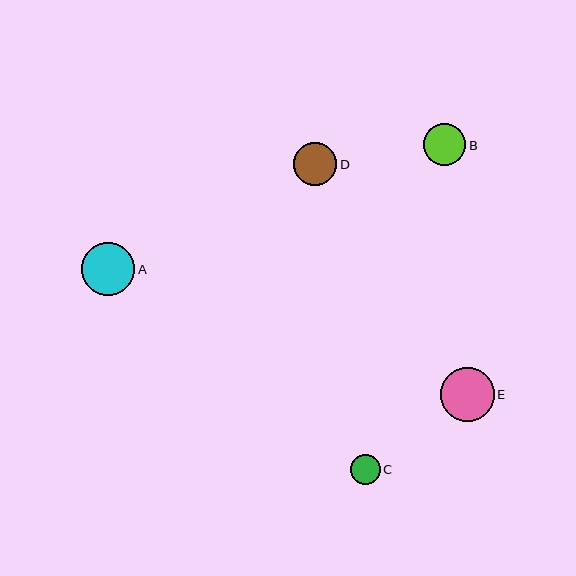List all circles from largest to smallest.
From largest to smallest: E, A, D, B, C.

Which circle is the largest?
Circle E is the largest with a size of approximately 54 pixels.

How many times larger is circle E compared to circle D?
Circle E is approximately 1.2 times the size of circle D.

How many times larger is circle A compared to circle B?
Circle A is approximately 1.2 times the size of circle B.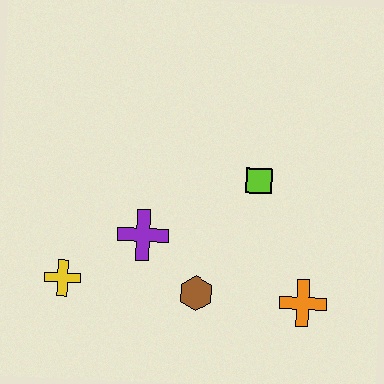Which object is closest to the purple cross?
The brown hexagon is closest to the purple cross.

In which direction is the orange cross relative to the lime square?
The orange cross is below the lime square.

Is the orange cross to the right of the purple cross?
Yes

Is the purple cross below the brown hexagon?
No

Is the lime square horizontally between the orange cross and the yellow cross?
Yes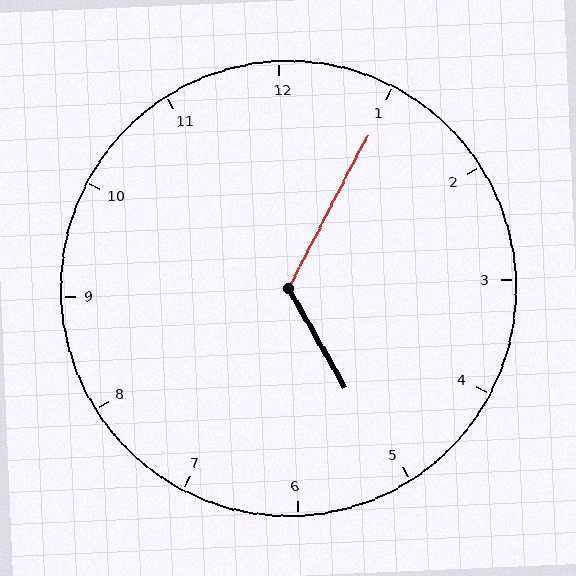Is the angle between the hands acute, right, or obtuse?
It is obtuse.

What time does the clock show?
5:05.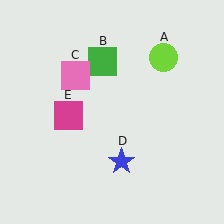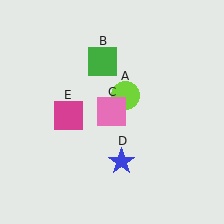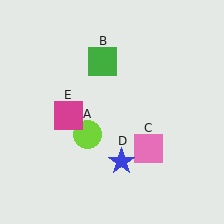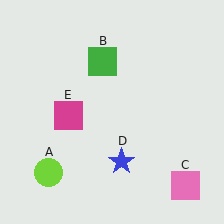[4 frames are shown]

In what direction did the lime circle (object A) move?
The lime circle (object A) moved down and to the left.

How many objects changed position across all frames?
2 objects changed position: lime circle (object A), pink square (object C).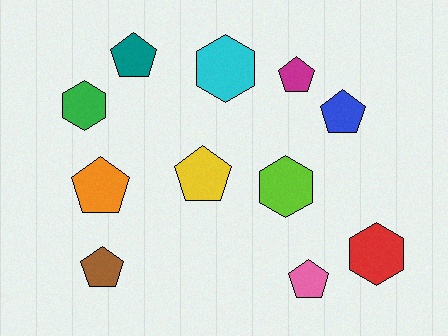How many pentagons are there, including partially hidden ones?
There are 7 pentagons.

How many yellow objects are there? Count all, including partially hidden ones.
There is 1 yellow object.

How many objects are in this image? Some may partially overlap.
There are 11 objects.